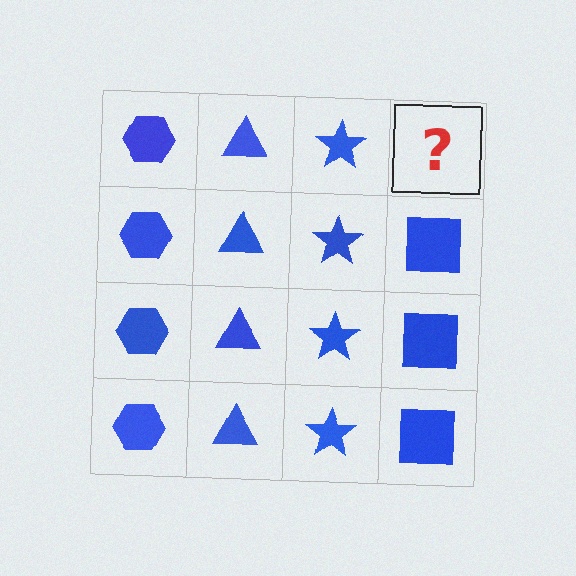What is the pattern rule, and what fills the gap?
The rule is that each column has a consistent shape. The gap should be filled with a blue square.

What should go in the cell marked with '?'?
The missing cell should contain a blue square.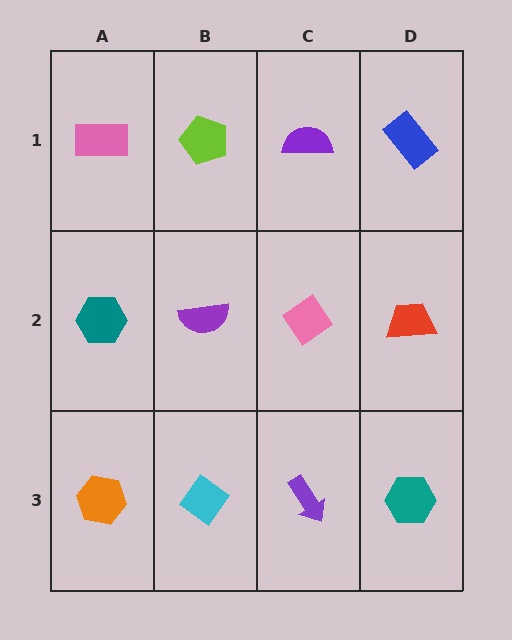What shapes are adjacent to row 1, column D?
A red trapezoid (row 2, column D), a purple semicircle (row 1, column C).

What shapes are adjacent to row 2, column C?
A purple semicircle (row 1, column C), a purple arrow (row 3, column C), a purple semicircle (row 2, column B), a red trapezoid (row 2, column D).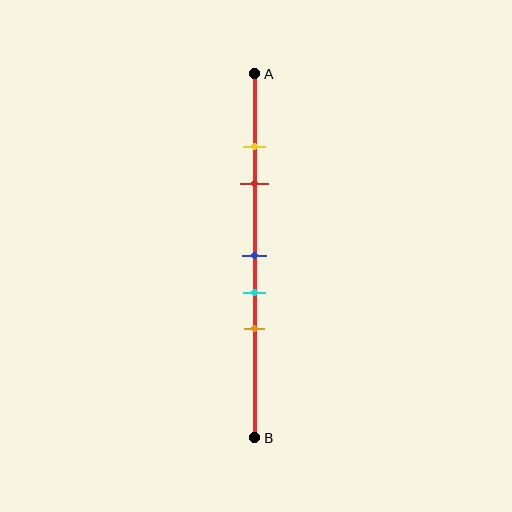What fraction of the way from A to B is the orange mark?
The orange mark is approximately 70% (0.7) of the way from A to B.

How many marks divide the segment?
There are 5 marks dividing the segment.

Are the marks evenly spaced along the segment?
No, the marks are not evenly spaced.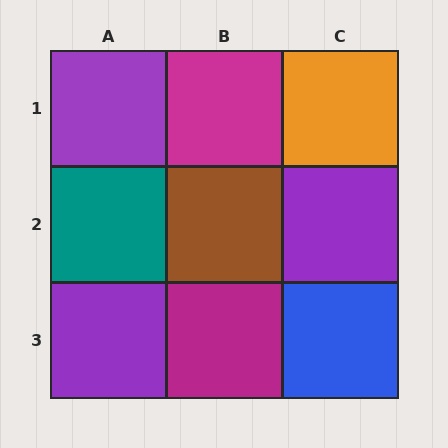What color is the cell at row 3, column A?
Purple.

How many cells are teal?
1 cell is teal.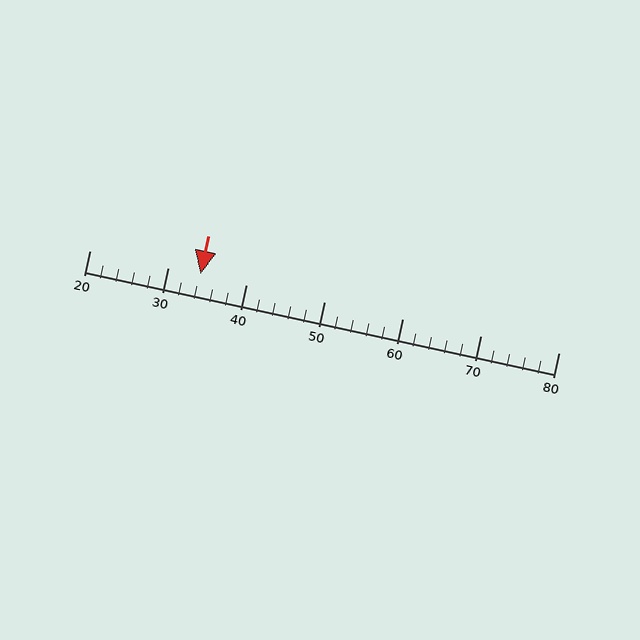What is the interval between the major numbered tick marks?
The major tick marks are spaced 10 units apart.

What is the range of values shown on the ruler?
The ruler shows values from 20 to 80.